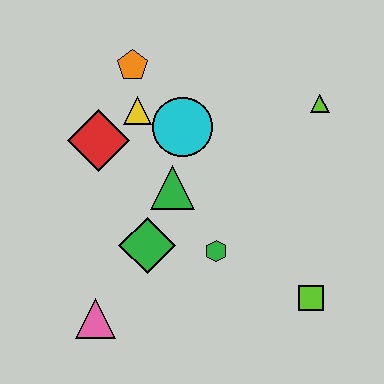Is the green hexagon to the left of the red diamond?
No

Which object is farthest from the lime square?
The orange pentagon is farthest from the lime square.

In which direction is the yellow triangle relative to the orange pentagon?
The yellow triangle is below the orange pentagon.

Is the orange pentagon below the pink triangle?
No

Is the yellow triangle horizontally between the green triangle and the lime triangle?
No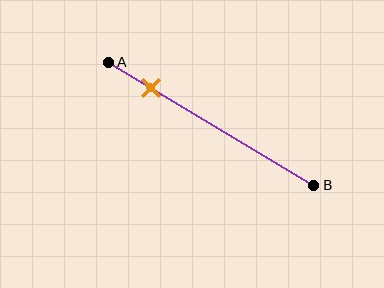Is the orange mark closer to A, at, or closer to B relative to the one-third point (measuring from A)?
The orange mark is closer to point A than the one-third point of segment AB.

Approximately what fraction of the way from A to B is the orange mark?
The orange mark is approximately 20% of the way from A to B.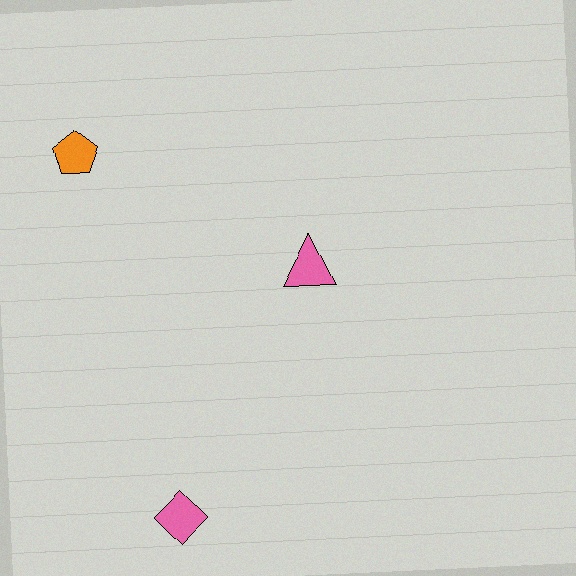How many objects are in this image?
There are 3 objects.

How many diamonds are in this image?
There is 1 diamond.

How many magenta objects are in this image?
There are no magenta objects.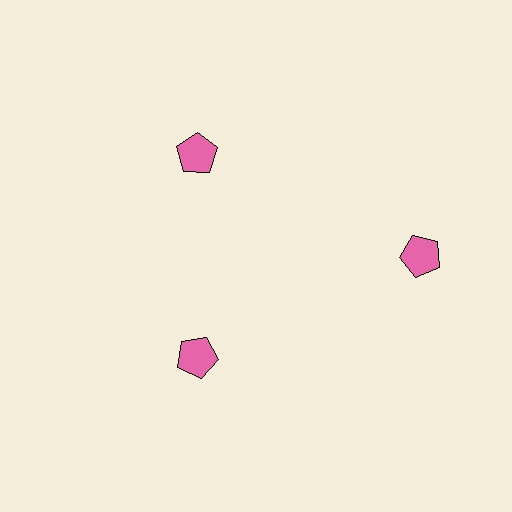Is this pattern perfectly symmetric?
No. The 3 pink pentagons are arranged in a ring, but one element near the 3 o'clock position is pushed outward from the center, breaking the 3-fold rotational symmetry.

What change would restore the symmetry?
The symmetry would be restored by moving it inward, back onto the ring so that all 3 pentagons sit at equal angles and equal distance from the center.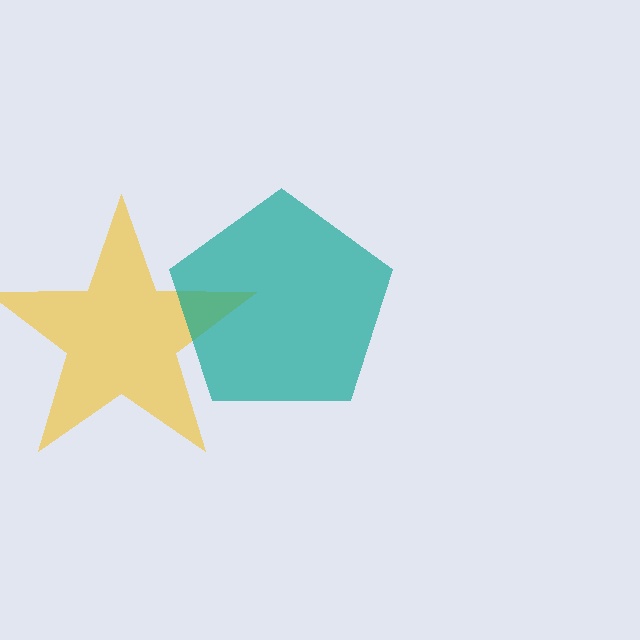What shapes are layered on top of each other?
The layered shapes are: a yellow star, a teal pentagon.